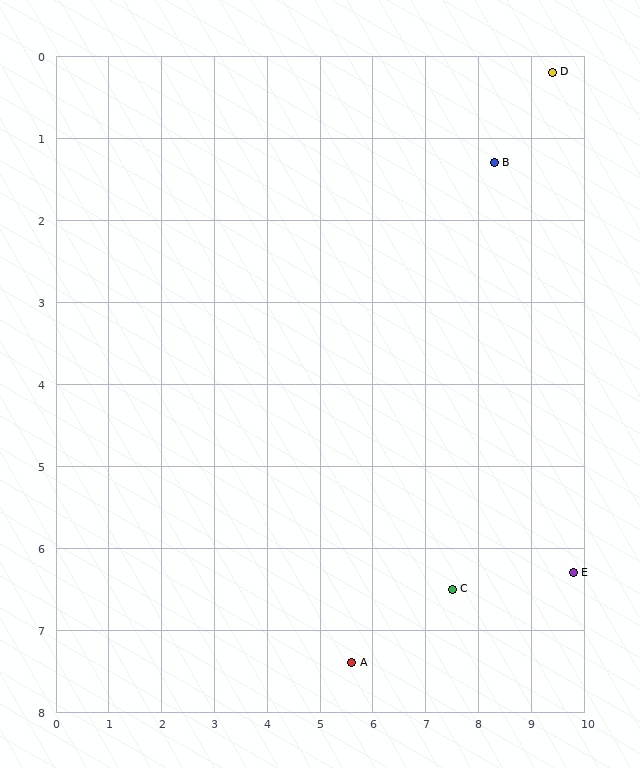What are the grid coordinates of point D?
Point D is at approximately (9.4, 0.2).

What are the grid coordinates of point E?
Point E is at approximately (9.8, 6.3).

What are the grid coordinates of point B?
Point B is at approximately (8.3, 1.3).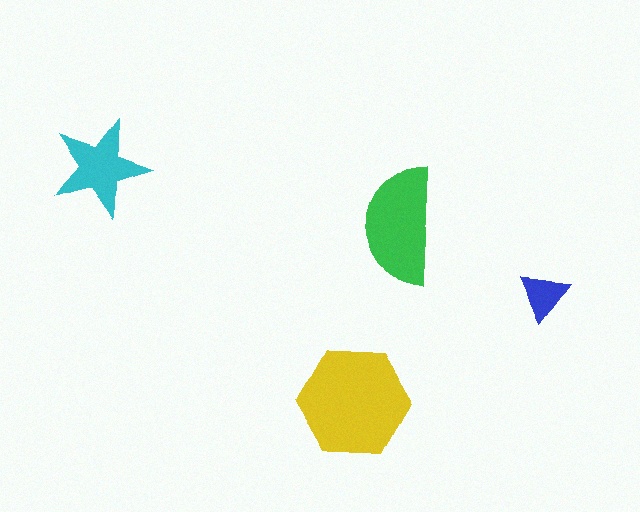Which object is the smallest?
The blue triangle.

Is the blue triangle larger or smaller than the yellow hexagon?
Smaller.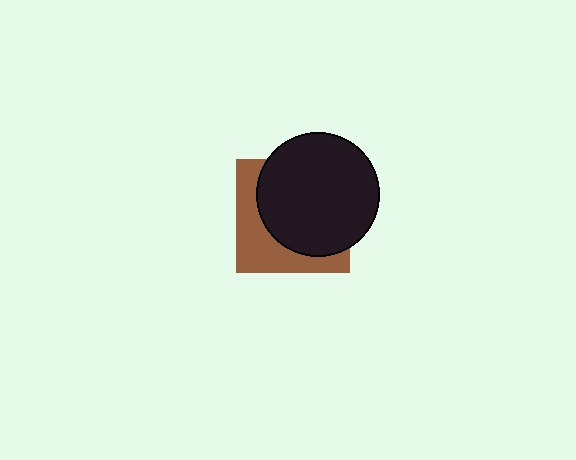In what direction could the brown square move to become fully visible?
The brown square could move toward the lower-left. That would shift it out from behind the black circle entirely.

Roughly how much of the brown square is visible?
A small part of it is visible (roughly 38%).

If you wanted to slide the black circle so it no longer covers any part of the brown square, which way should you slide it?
Slide it toward the upper-right — that is the most direct way to separate the two shapes.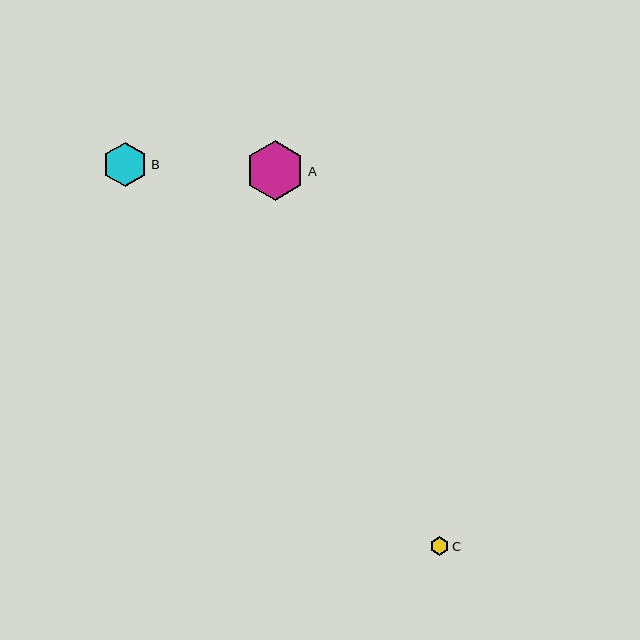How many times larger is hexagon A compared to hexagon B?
Hexagon A is approximately 1.3 times the size of hexagon B.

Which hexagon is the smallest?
Hexagon C is the smallest with a size of approximately 18 pixels.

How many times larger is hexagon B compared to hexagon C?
Hexagon B is approximately 2.4 times the size of hexagon C.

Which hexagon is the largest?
Hexagon A is the largest with a size of approximately 59 pixels.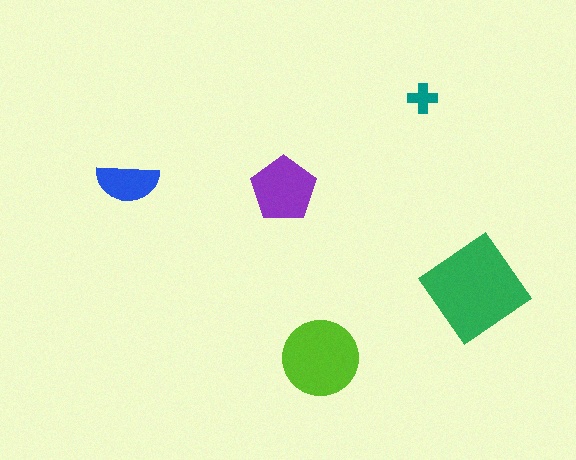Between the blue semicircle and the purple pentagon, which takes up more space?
The purple pentagon.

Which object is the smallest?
The teal cross.